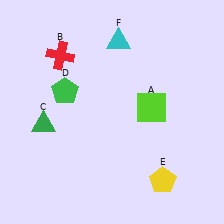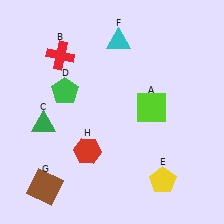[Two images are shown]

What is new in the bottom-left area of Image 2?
A red hexagon (H) was added in the bottom-left area of Image 2.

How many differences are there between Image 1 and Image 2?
There are 2 differences between the two images.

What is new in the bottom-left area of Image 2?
A brown square (G) was added in the bottom-left area of Image 2.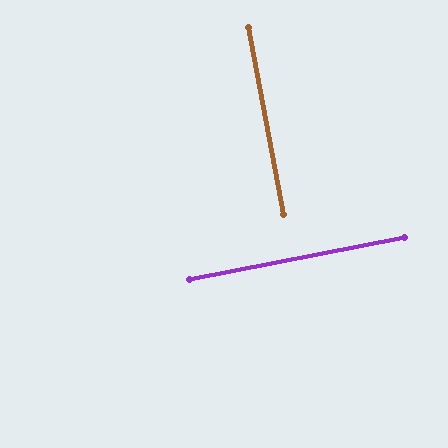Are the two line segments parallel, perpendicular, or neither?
Perpendicular — they meet at approximately 90°.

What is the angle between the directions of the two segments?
Approximately 90 degrees.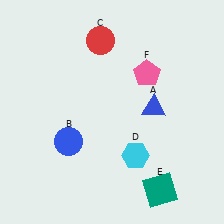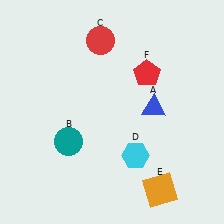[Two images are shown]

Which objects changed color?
B changed from blue to teal. E changed from teal to orange. F changed from pink to red.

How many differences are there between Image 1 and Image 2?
There are 3 differences between the two images.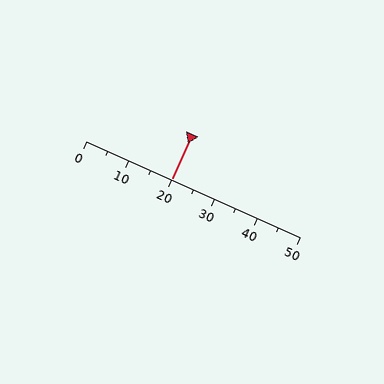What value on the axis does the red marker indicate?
The marker indicates approximately 20.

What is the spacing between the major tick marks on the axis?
The major ticks are spaced 10 apart.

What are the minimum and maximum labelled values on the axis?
The axis runs from 0 to 50.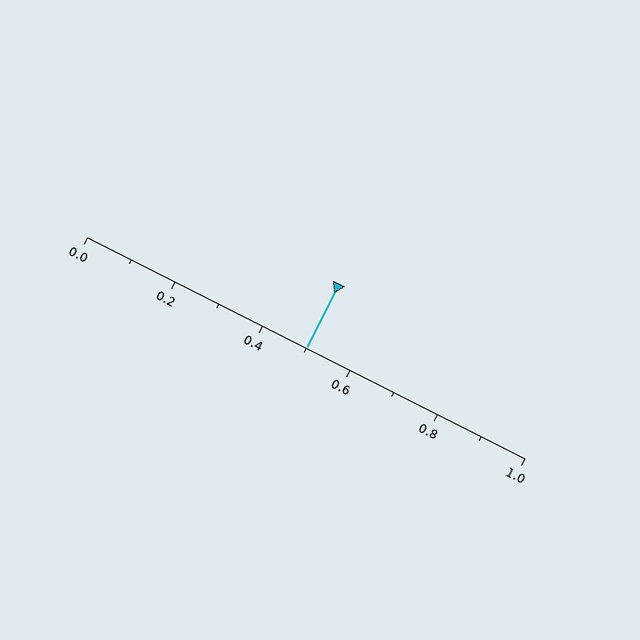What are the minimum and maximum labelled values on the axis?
The axis runs from 0.0 to 1.0.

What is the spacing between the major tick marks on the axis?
The major ticks are spaced 0.2 apart.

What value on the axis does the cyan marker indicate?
The marker indicates approximately 0.5.